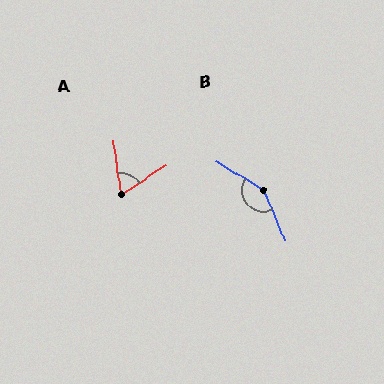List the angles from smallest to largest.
A (64°), B (144°).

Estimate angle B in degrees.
Approximately 144 degrees.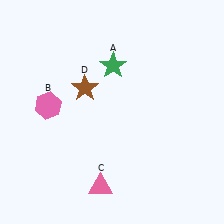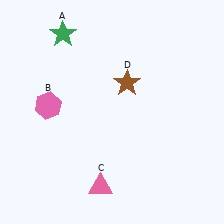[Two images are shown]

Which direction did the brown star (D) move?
The brown star (D) moved right.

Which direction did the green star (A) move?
The green star (A) moved left.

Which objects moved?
The objects that moved are: the green star (A), the brown star (D).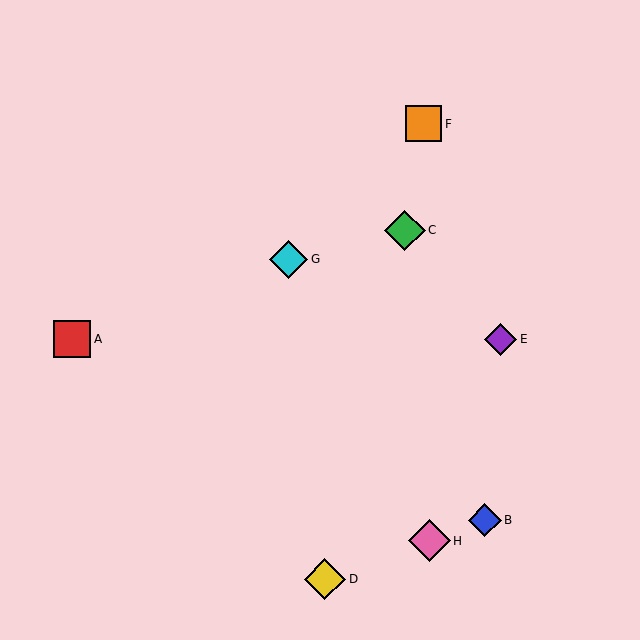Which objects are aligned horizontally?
Objects A, E are aligned horizontally.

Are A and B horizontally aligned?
No, A is at y≈339 and B is at y≈520.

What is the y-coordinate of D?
Object D is at y≈579.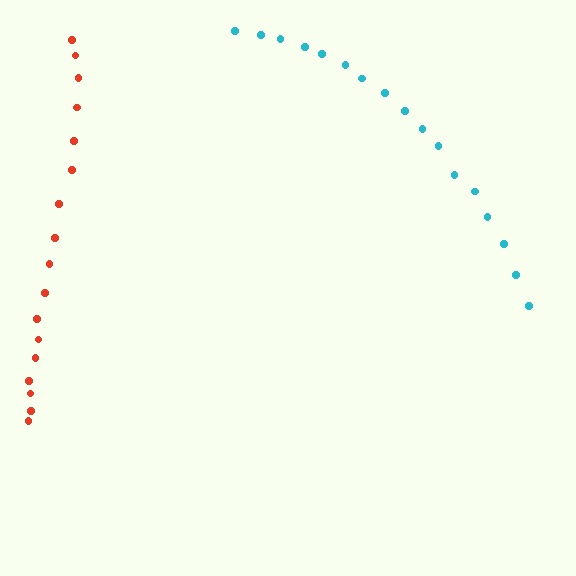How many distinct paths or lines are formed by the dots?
There are 2 distinct paths.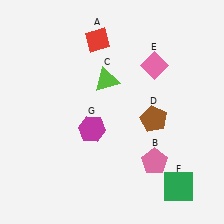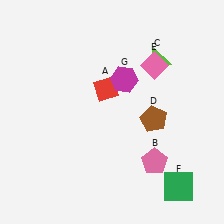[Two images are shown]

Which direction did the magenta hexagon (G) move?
The magenta hexagon (G) moved up.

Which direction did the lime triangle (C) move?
The lime triangle (C) moved right.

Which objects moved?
The objects that moved are: the red diamond (A), the lime triangle (C), the magenta hexagon (G).